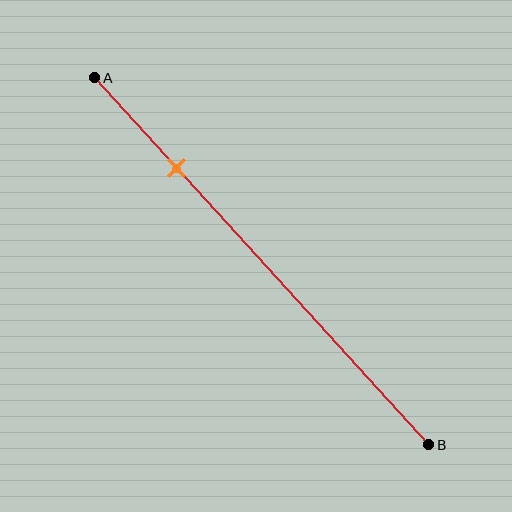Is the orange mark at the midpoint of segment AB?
No, the mark is at about 25% from A, not at the 50% midpoint.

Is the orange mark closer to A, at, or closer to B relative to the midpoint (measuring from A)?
The orange mark is closer to point A than the midpoint of segment AB.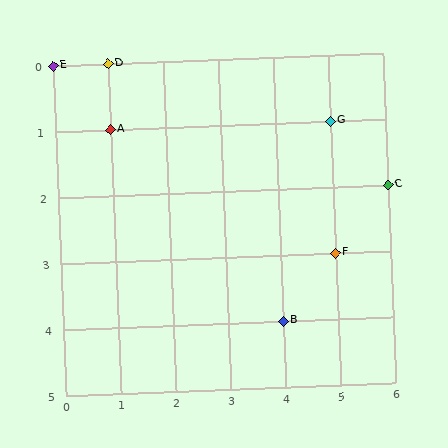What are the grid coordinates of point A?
Point A is at grid coordinates (1, 1).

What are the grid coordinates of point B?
Point B is at grid coordinates (4, 4).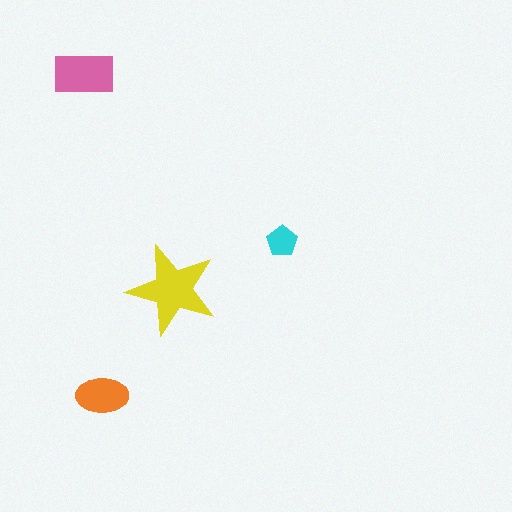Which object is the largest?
The yellow star.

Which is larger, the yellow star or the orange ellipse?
The yellow star.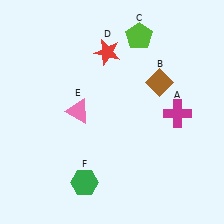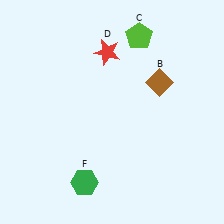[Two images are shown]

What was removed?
The magenta cross (A), the pink triangle (E) were removed in Image 2.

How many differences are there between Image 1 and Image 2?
There are 2 differences between the two images.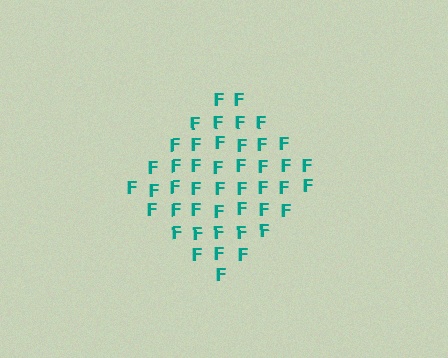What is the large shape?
The large shape is a diamond.